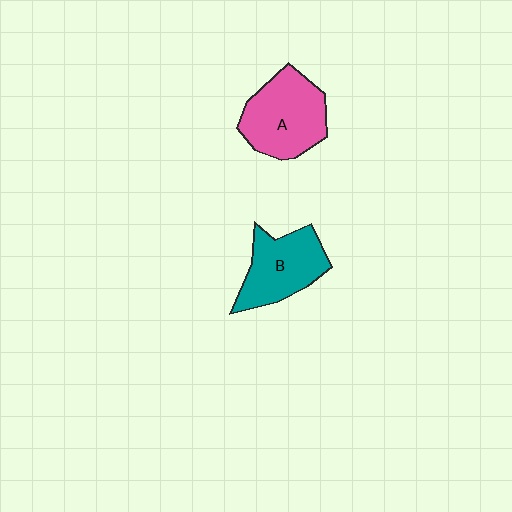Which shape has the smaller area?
Shape B (teal).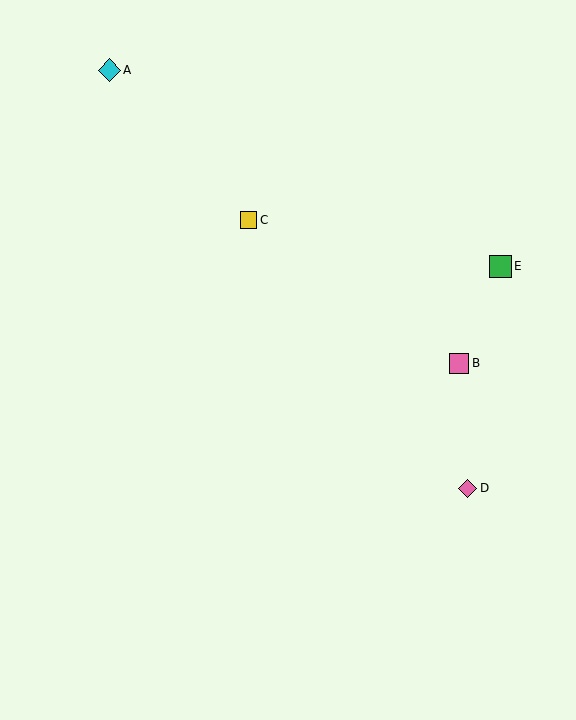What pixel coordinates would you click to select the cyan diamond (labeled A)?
Click at (109, 70) to select the cyan diamond A.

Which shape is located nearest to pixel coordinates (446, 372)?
The pink square (labeled B) at (459, 363) is nearest to that location.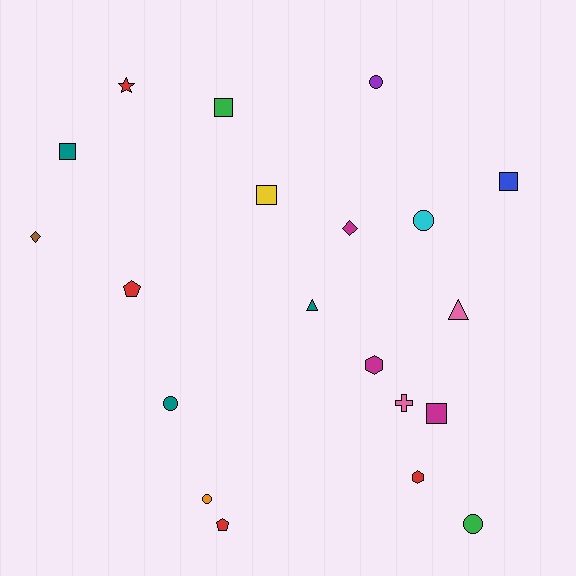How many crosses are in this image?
There is 1 cross.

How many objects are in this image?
There are 20 objects.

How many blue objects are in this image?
There is 1 blue object.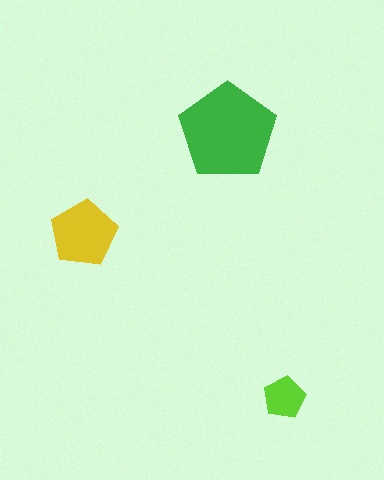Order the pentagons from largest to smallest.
the green one, the yellow one, the lime one.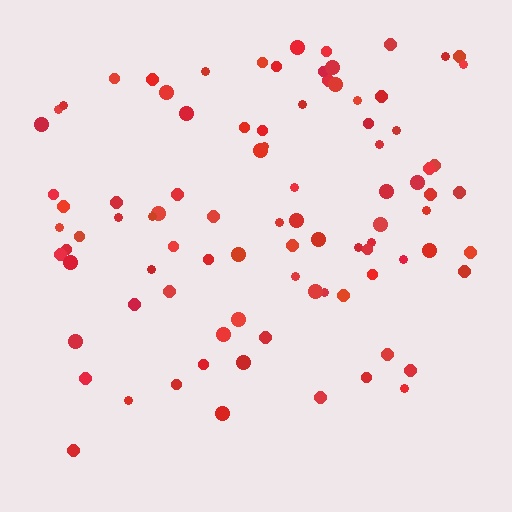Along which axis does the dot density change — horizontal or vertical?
Vertical.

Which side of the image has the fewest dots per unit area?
The bottom.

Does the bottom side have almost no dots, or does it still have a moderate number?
Still a moderate number, just noticeably fewer than the top.